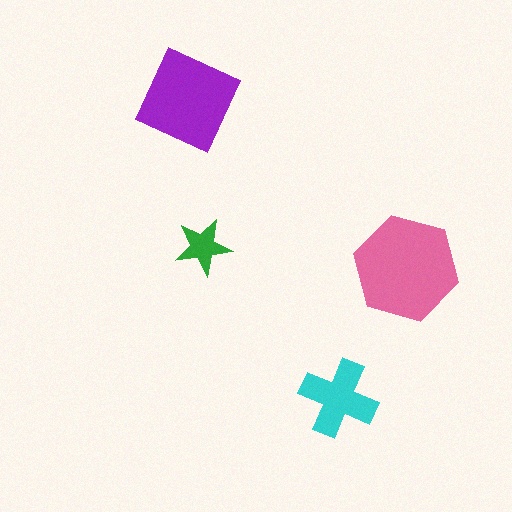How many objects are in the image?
There are 4 objects in the image.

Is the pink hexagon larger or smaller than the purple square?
Larger.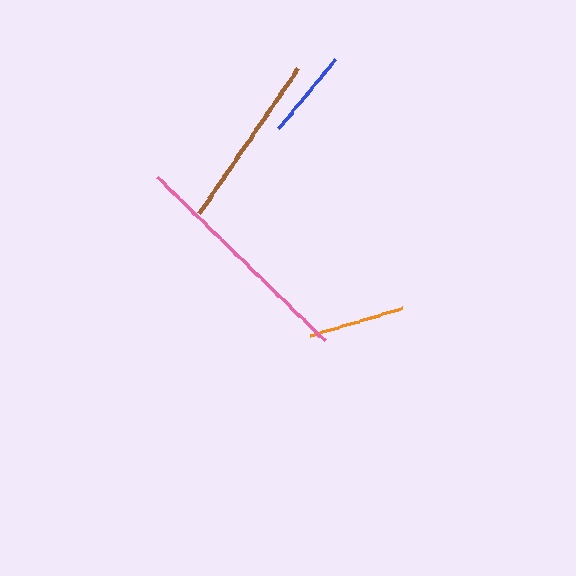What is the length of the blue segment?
The blue segment is approximately 89 pixels long.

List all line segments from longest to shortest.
From longest to shortest: pink, brown, orange, blue.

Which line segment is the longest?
The pink line is the longest at approximately 234 pixels.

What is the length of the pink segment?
The pink segment is approximately 234 pixels long.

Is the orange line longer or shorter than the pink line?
The pink line is longer than the orange line.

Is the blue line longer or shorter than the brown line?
The brown line is longer than the blue line.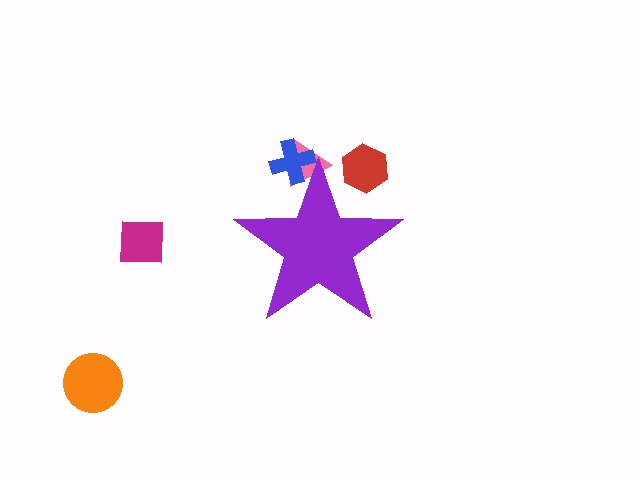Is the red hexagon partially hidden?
Yes, the red hexagon is partially hidden behind the purple star.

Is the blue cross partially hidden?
Yes, the blue cross is partially hidden behind the purple star.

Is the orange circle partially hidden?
No, the orange circle is fully visible.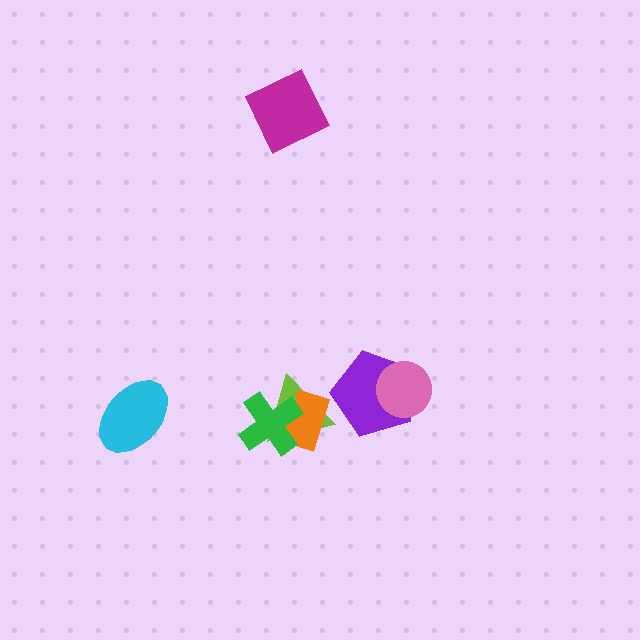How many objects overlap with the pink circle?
1 object overlaps with the pink circle.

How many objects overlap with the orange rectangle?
2 objects overlap with the orange rectangle.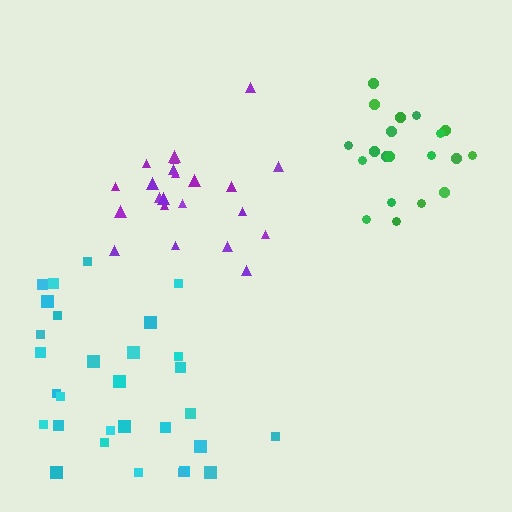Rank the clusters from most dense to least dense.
green, cyan, purple.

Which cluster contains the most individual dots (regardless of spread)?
Cyan (30).